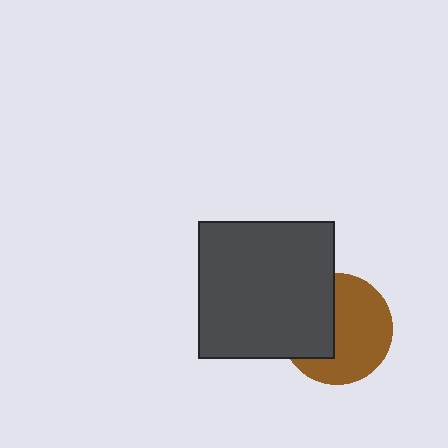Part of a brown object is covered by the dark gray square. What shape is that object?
It is a circle.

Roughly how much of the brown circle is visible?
About half of it is visible (roughly 60%).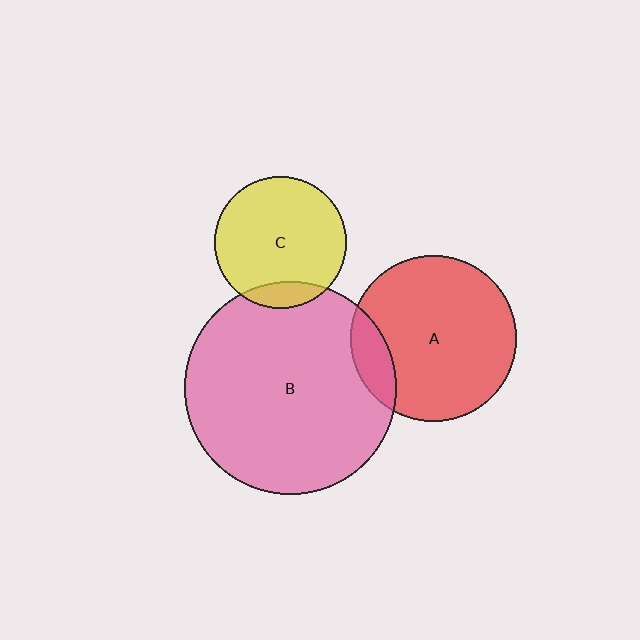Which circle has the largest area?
Circle B (pink).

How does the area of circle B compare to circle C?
Approximately 2.6 times.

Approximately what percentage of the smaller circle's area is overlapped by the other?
Approximately 15%.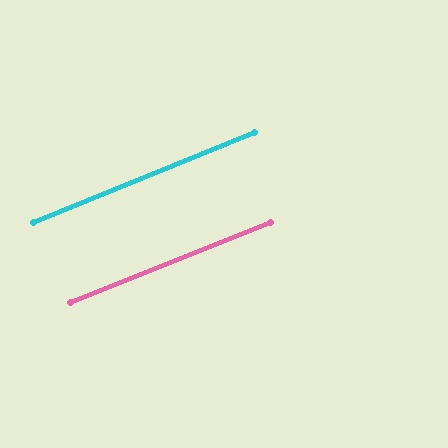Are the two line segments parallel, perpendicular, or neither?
Parallel — their directions differ by only 0.3°.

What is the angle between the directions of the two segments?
Approximately 0 degrees.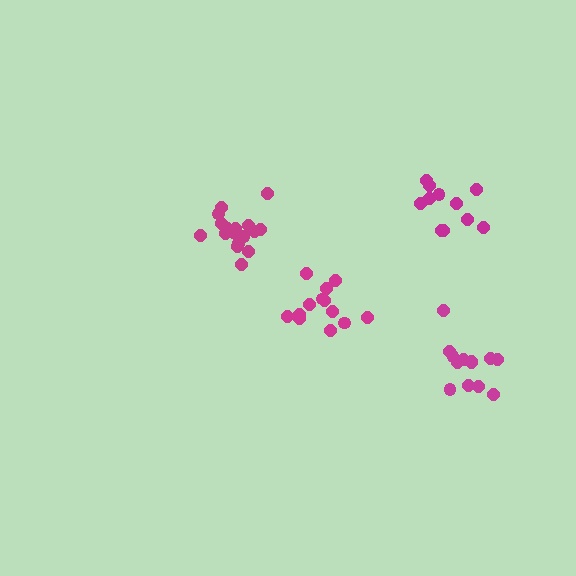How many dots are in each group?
Group 1: 13 dots, Group 2: 13 dots, Group 3: 17 dots, Group 4: 11 dots (54 total).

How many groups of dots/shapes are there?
There are 4 groups.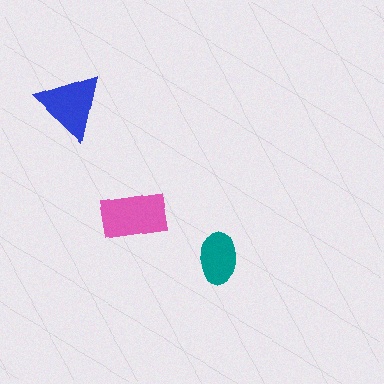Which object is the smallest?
The teal ellipse.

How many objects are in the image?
There are 3 objects in the image.